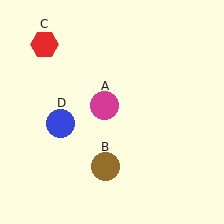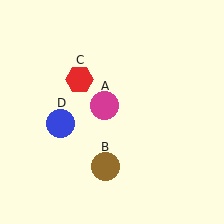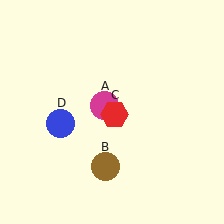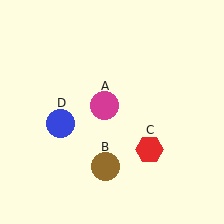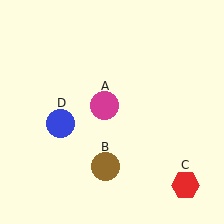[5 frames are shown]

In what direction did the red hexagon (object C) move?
The red hexagon (object C) moved down and to the right.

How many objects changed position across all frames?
1 object changed position: red hexagon (object C).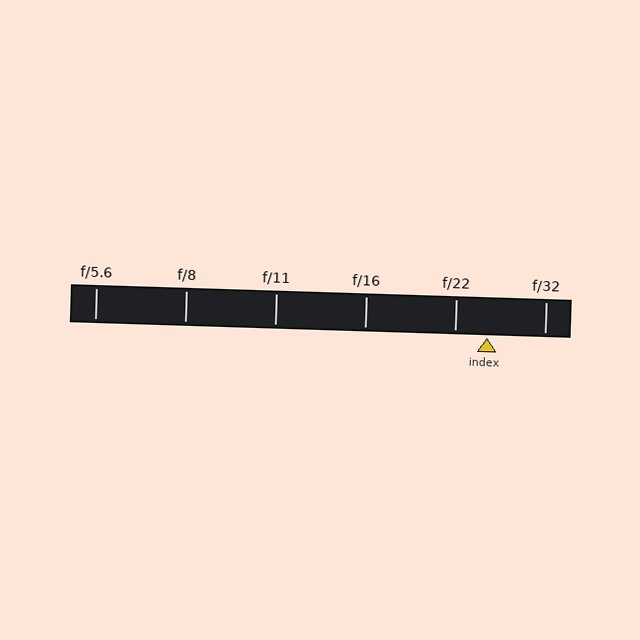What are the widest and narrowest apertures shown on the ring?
The widest aperture shown is f/5.6 and the narrowest is f/32.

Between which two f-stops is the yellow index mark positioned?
The index mark is between f/22 and f/32.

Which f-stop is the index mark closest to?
The index mark is closest to f/22.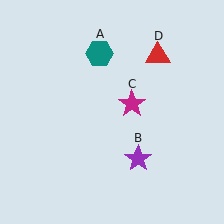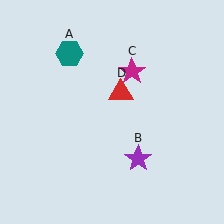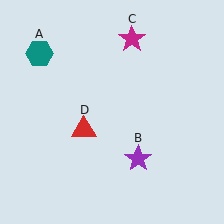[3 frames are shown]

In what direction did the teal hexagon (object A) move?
The teal hexagon (object A) moved left.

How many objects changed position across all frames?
3 objects changed position: teal hexagon (object A), magenta star (object C), red triangle (object D).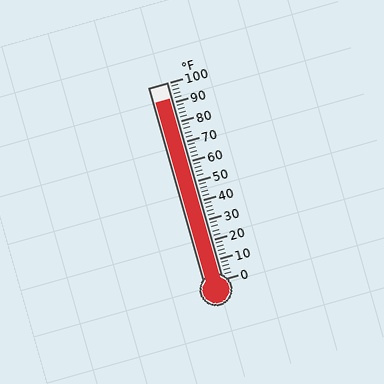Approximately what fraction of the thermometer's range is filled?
The thermometer is filled to approximately 90% of its range.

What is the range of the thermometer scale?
The thermometer scale ranges from 0°F to 100°F.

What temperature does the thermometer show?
The thermometer shows approximately 92°F.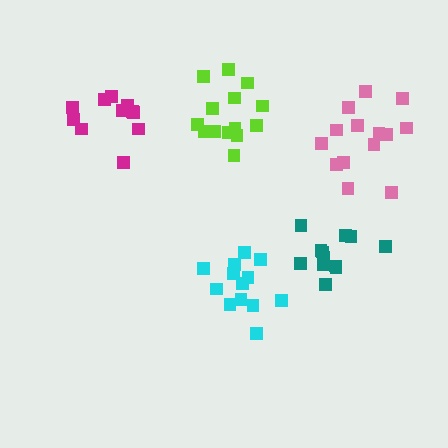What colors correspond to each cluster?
The clusters are colored: magenta, cyan, teal, pink, lime.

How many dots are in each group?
Group 1: 11 dots, Group 2: 13 dots, Group 3: 12 dots, Group 4: 14 dots, Group 5: 14 dots (64 total).